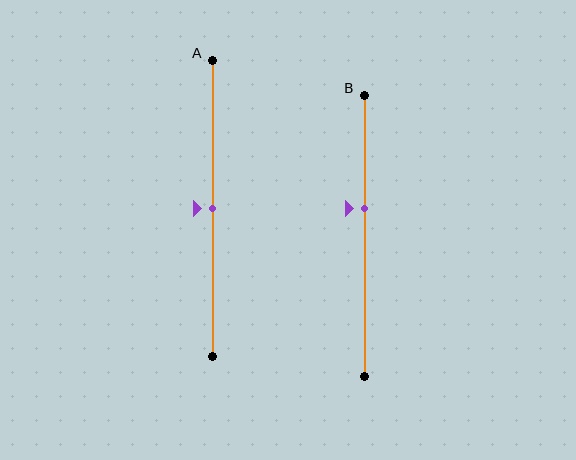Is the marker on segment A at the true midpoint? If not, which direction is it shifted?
Yes, the marker on segment A is at the true midpoint.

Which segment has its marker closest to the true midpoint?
Segment A has its marker closest to the true midpoint.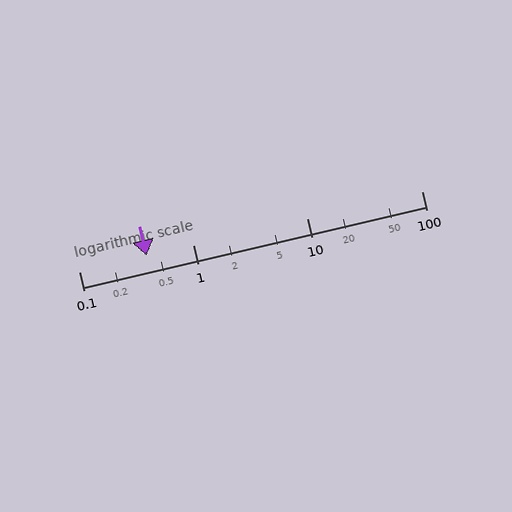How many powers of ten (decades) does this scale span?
The scale spans 3 decades, from 0.1 to 100.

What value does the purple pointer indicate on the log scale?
The pointer indicates approximately 0.39.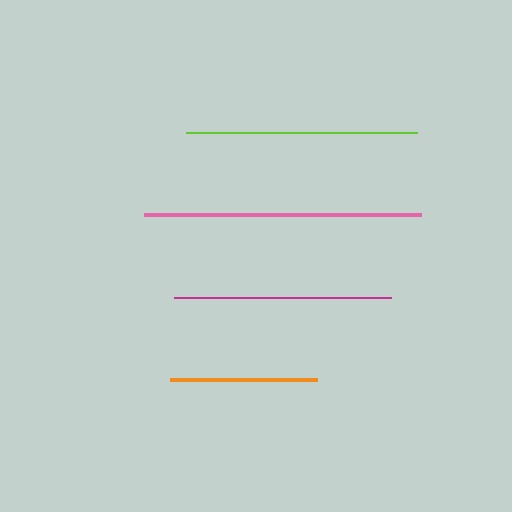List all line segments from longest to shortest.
From longest to shortest: pink, lime, magenta, orange.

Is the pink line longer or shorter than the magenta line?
The pink line is longer than the magenta line.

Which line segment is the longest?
The pink line is the longest at approximately 276 pixels.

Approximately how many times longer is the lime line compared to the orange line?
The lime line is approximately 1.6 times the length of the orange line.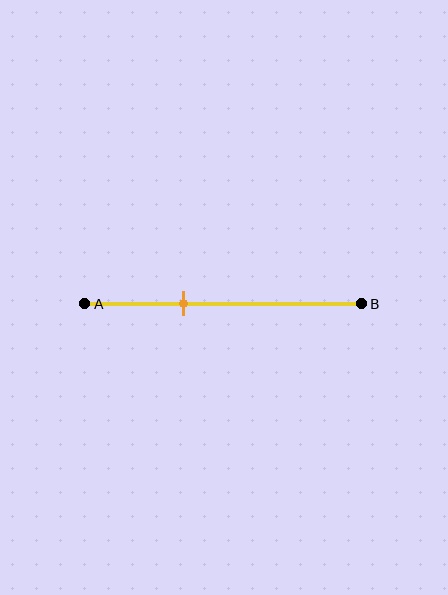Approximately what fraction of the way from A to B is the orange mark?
The orange mark is approximately 35% of the way from A to B.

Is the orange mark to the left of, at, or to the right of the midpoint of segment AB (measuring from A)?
The orange mark is to the left of the midpoint of segment AB.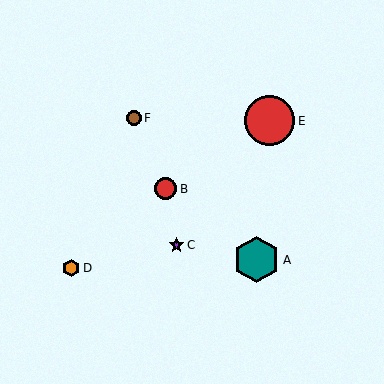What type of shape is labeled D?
Shape D is an orange hexagon.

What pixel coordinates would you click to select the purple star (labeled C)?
Click at (176, 245) to select the purple star C.